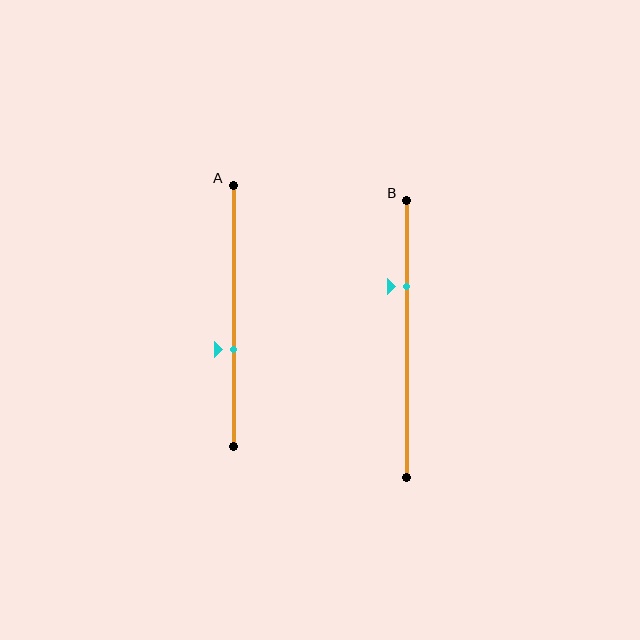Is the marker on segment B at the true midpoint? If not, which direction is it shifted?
No, the marker on segment B is shifted upward by about 19% of the segment length.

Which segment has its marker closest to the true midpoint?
Segment A has its marker closest to the true midpoint.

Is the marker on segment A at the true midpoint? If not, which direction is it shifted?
No, the marker on segment A is shifted downward by about 13% of the segment length.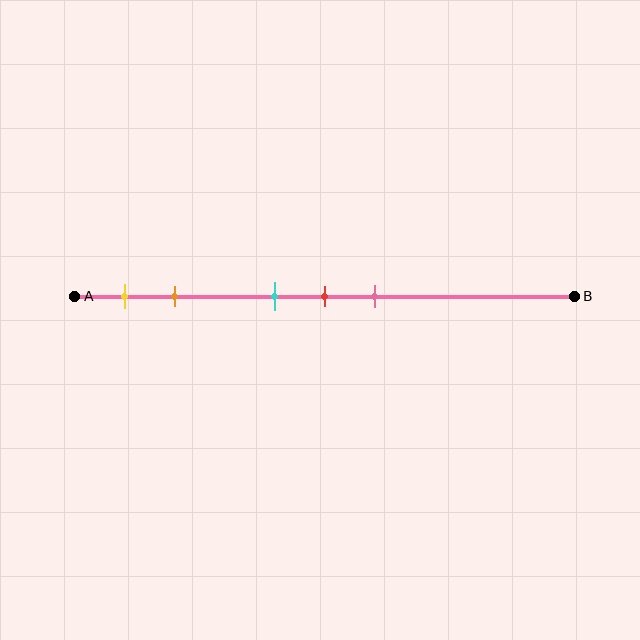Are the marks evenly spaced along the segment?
No, the marks are not evenly spaced.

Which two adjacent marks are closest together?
The cyan and red marks are the closest adjacent pair.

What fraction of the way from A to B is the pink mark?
The pink mark is approximately 60% (0.6) of the way from A to B.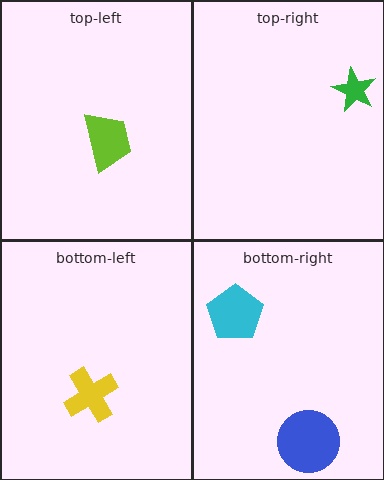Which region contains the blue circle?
The bottom-right region.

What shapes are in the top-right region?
The green star.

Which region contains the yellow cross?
The bottom-left region.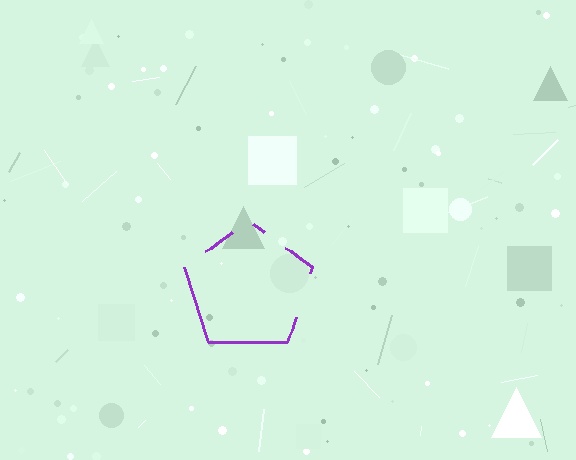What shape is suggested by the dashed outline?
The dashed outline suggests a pentagon.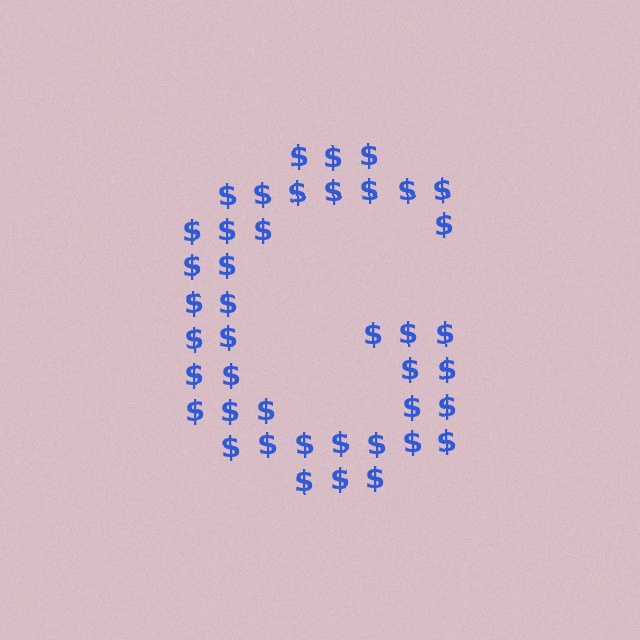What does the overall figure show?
The overall figure shows the letter G.